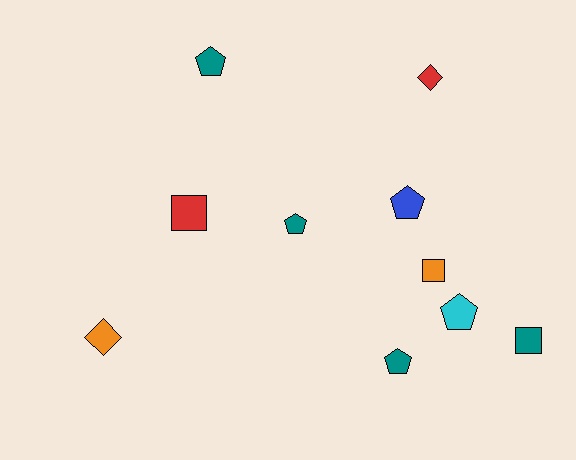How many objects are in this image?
There are 10 objects.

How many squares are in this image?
There are 3 squares.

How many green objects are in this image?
There are no green objects.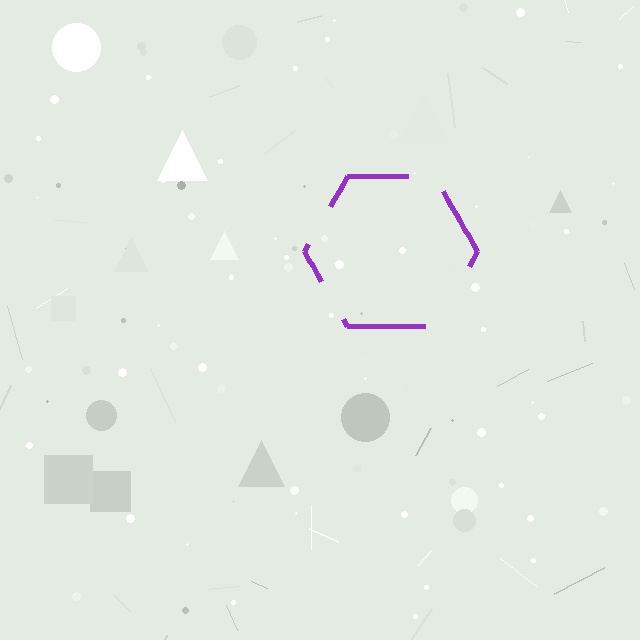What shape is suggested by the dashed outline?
The dashed outline suggests a hexagon.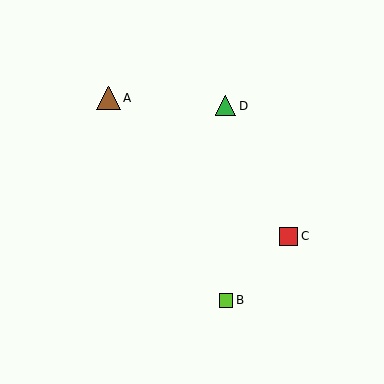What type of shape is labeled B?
Shape B is a lime square.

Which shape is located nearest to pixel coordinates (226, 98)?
The green triangle (labeled D) at (226, 106) is nearest to that location.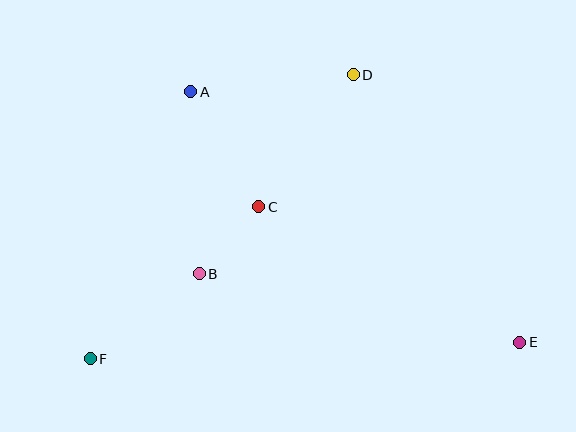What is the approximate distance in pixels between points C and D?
The distance between C and D is approximately 163 pixels.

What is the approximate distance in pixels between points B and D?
The distance between B and D is approximately 252 pixels.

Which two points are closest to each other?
Points B and C are closest to each other.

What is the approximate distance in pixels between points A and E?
The distance between A and E is approximately 414 pixels.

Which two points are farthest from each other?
Points E and F are farthest from each other.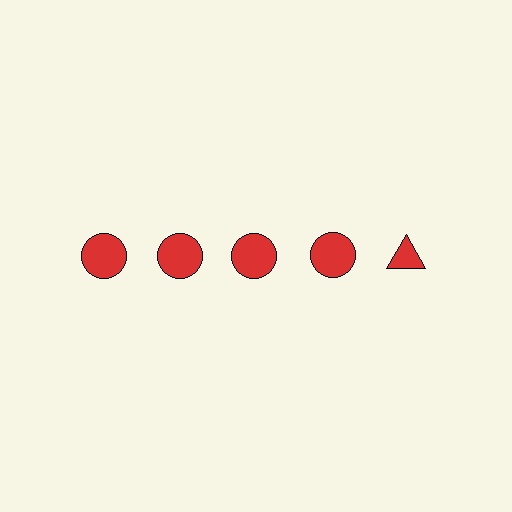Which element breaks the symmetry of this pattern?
The red triangle in the top row, rightmost column breaks the symmetry. All other shapes are red circles.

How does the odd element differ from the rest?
It has a different shape: triangle instead of circle.